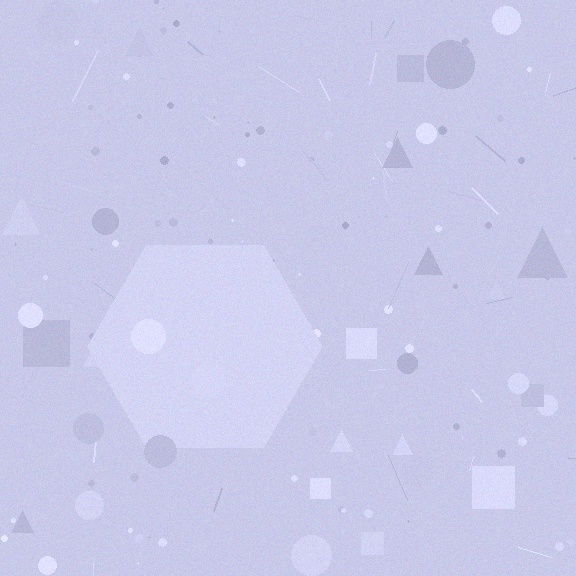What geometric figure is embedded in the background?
A hexagon is embedded in the background.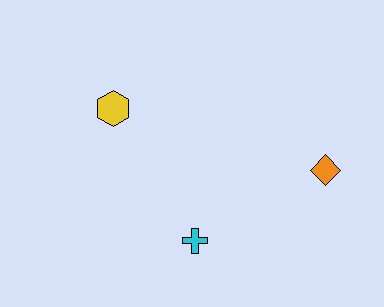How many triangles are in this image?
There are no triangles.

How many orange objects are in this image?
There is 1 orange object.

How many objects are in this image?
There are 3 objects.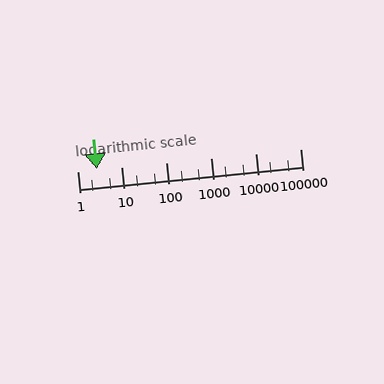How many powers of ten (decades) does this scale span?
The scale spans 5 decades, from 1 to 100000.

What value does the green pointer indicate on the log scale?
The pointer indicates approximately 2.7.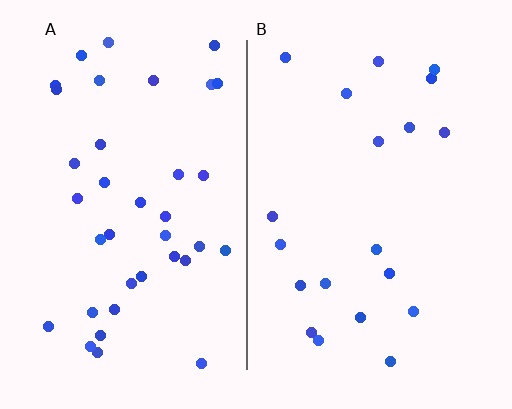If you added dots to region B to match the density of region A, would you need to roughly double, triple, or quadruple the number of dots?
Approximately double.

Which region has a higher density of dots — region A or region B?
A (the left).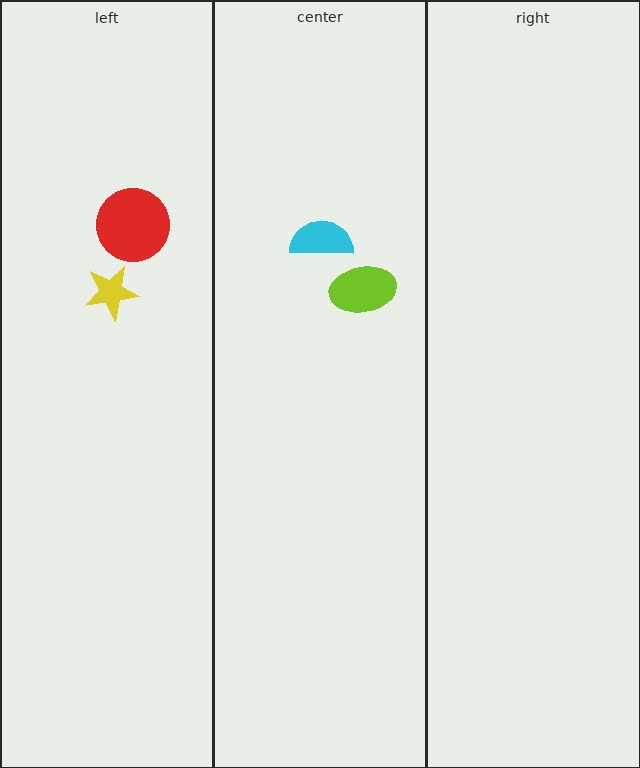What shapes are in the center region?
The lime ellipse, the cyan semicircle.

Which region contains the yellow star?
The left region.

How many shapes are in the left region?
2.